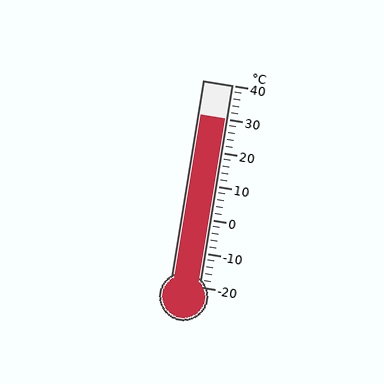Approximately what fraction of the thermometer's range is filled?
The thermometer is filled to approximately 85% of its range.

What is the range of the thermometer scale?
The thermometer scale ranges from -20°C to 40°C.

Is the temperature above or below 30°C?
The temperature is at 30°C.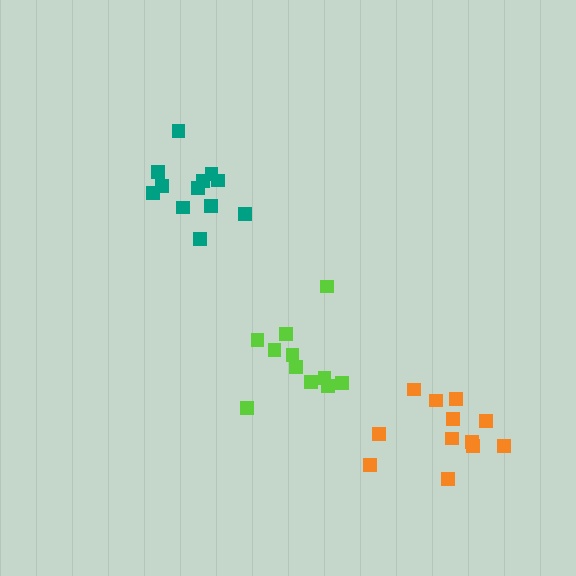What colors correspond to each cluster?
The clusters are colored: lime, orange, teal.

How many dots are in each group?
Group 1: 11 dots, Group 2: 12 dots, Group 3: 12 dots (35 total).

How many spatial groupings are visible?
There are 3 spatial groupings.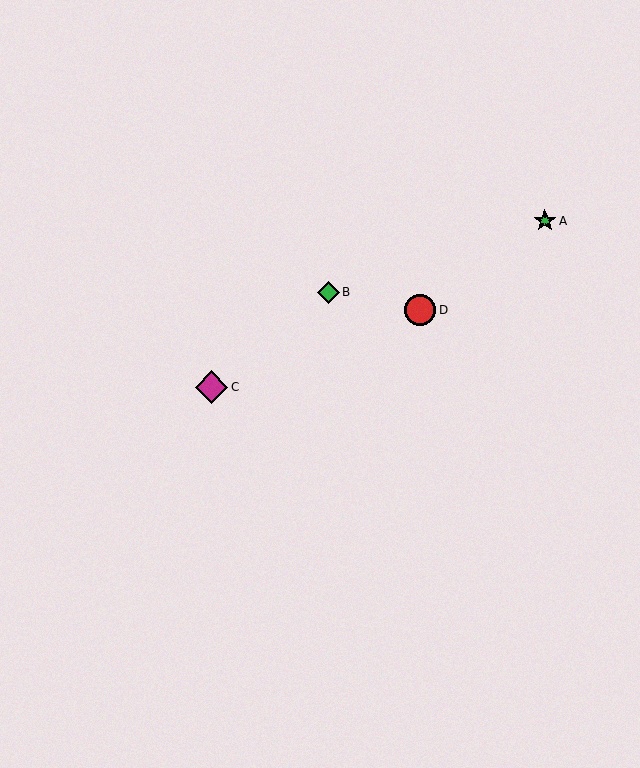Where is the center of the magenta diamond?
The center of the magenta diamond is at (212, 387).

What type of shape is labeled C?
Shape C is a magenta diamond.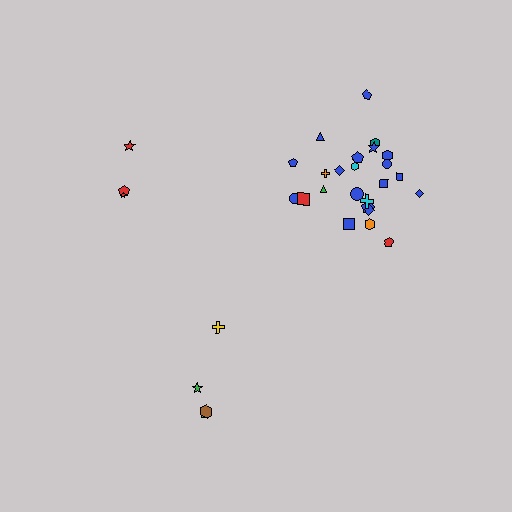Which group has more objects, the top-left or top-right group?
The top-right group.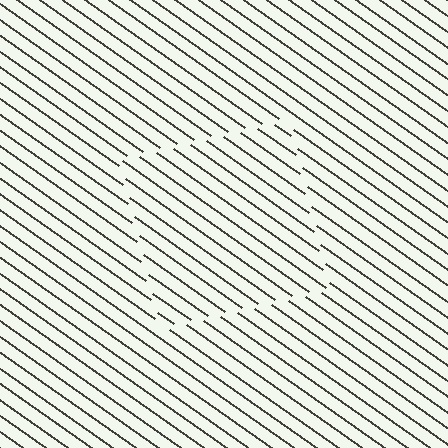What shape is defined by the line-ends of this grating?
An illusory square. The interior of the shape contains the same grating, shifted by half a period — the contour is defined by the phase discontinuity where line-ends from the inner and outer gratings abut.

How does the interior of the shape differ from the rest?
The interior of the shape contains the same grating, shifted by half a period — the contour is defined by the phase discontinuity where line-ends from the inner and outer gratings abut.